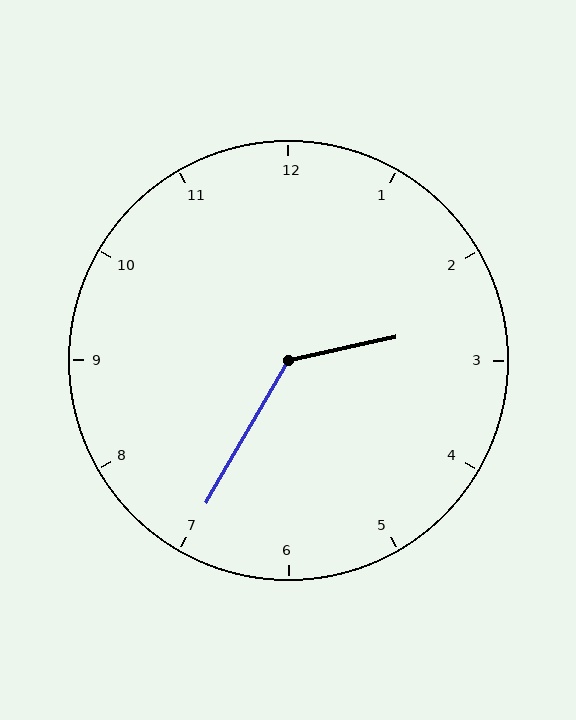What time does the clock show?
2:35.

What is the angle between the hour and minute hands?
Approximately 132 degrees.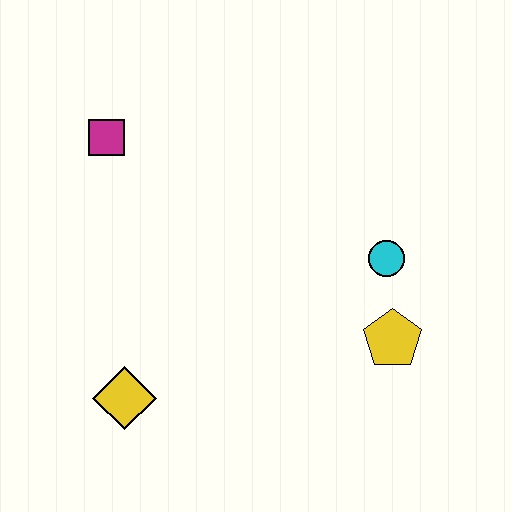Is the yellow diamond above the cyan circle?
No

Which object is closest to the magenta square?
The yellow diamond is closest to the magenta square.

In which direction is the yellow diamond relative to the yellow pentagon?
The yellow diamond is to the left of the yellow pentagon.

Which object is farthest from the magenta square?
The yellow pentagon is farthest from the magenta square.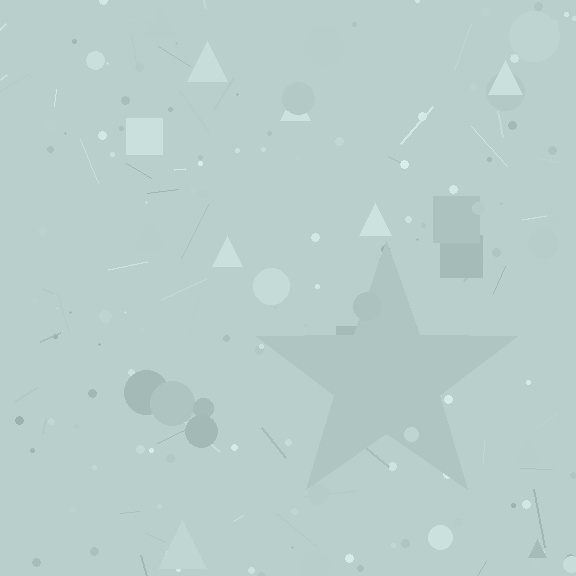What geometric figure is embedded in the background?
A star is embedded in the background.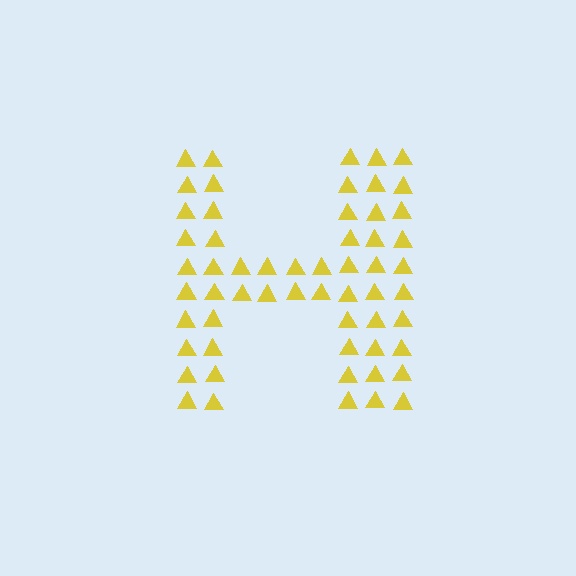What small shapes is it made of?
It is made of small triangles.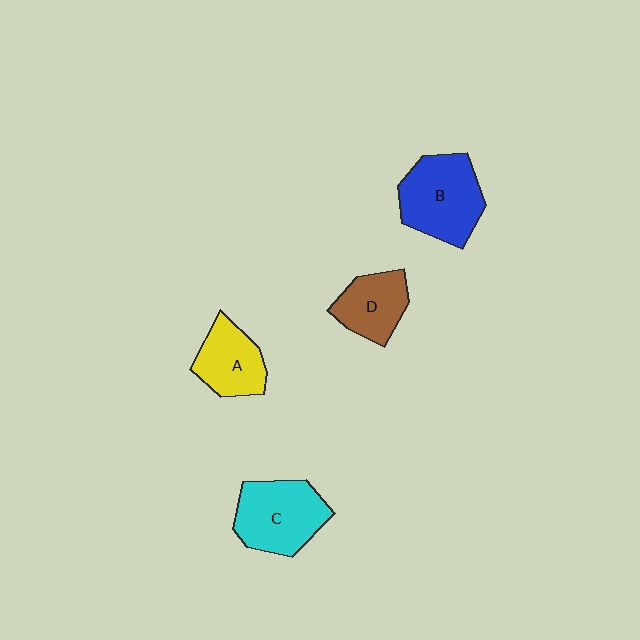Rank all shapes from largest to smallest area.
From largest to smallest: B (blue), C (cyan), A (yellow), D (brown).